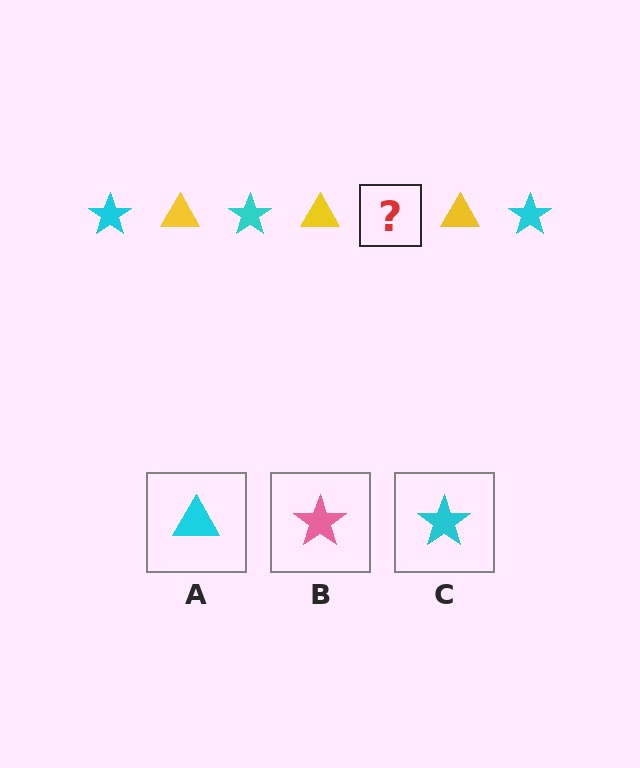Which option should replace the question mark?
Option C.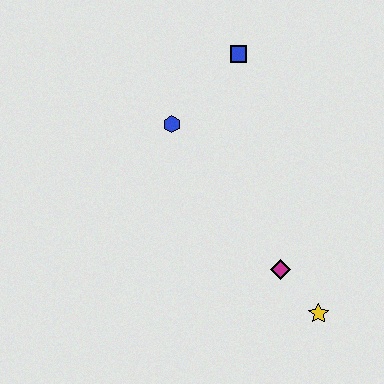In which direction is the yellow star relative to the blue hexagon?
The yellow star is below the blue hexagon.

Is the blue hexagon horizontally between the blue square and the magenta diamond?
No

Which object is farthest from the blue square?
The yellow star is farthest from the blue square.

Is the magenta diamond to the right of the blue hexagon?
Yes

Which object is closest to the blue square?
The blue hexagon is closest to the blue square.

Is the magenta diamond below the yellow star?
No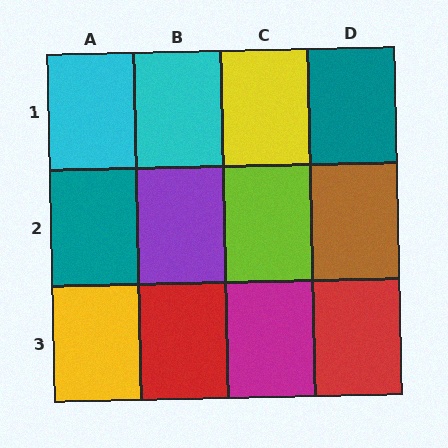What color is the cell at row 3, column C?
Magenta.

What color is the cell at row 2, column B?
Purple.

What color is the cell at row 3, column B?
Red.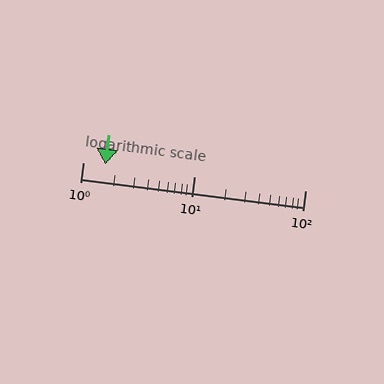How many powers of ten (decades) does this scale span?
The scale spans 2 decades, from 1 to 100.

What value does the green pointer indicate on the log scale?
The pointer indicates approximately 1.6.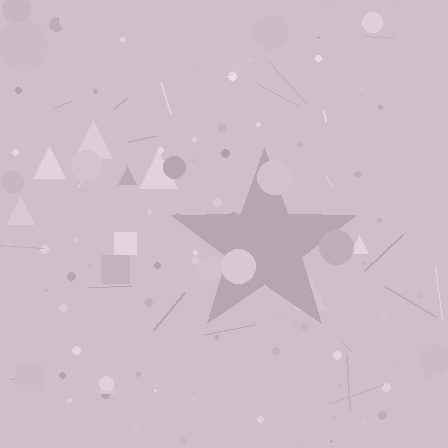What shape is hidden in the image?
A star is hidden in the image.